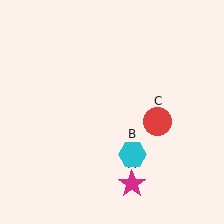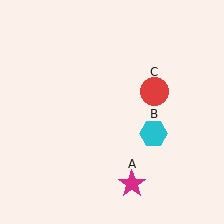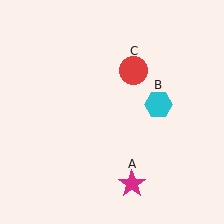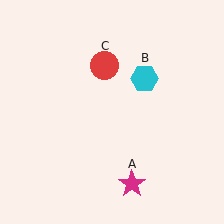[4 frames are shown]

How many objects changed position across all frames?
2 objects changed position: cyan hexagon (object B), red circle (object C).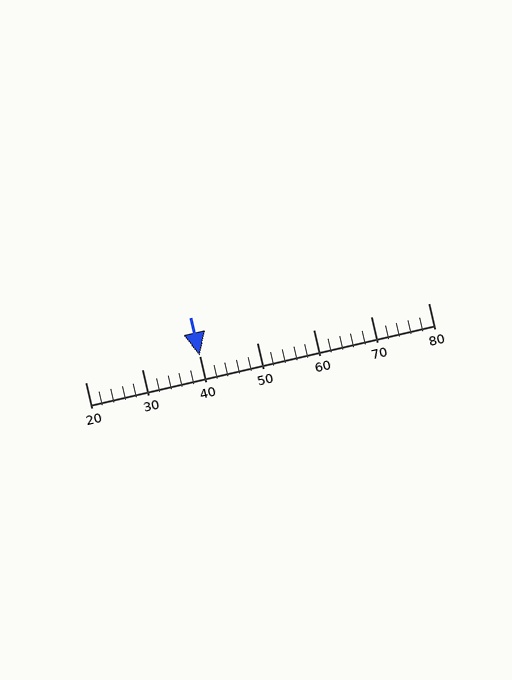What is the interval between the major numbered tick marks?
The major tick marks are spaced 10 units apart.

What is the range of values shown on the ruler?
The ruler shows values from 20 to 80.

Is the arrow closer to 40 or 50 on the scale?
The arrow is closer to 40.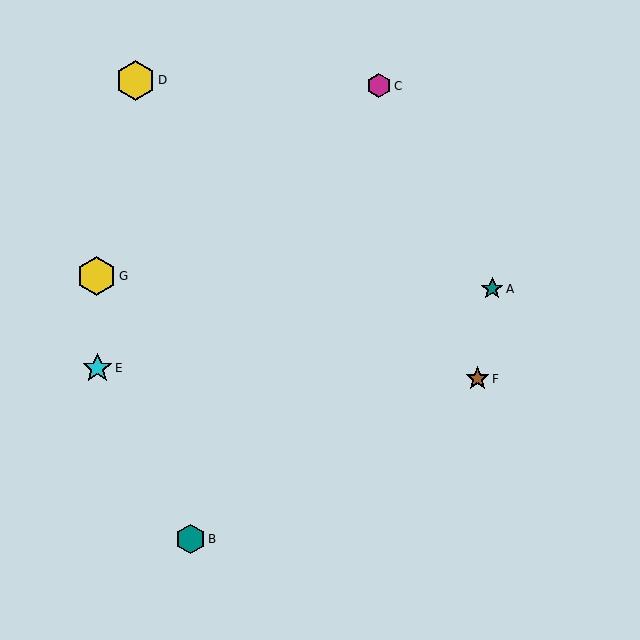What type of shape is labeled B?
Shape B is a teal hexagon.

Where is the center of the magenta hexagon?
The center of the magenta hexagon is at (379, 86).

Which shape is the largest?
The yellow hexagon (labeled G) is the largest.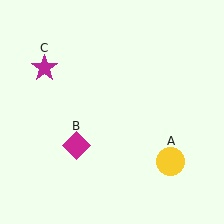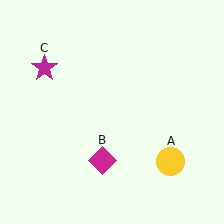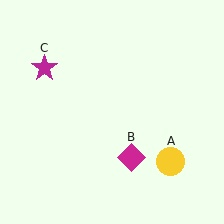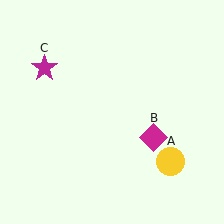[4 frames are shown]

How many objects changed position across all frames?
1 object changed position: magenta diamond (object B).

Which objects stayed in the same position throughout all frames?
Yellow circle (object A) and magenta star (object C) remained stationary.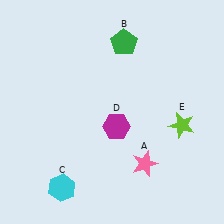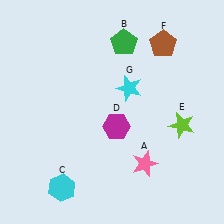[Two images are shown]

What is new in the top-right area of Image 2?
A cyan star (G) was added in the top-right area of Image 2.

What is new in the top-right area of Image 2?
A brown pentagon (F) was added in the top-right area of Image 2.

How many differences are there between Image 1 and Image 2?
There are 2 differences between the two images.